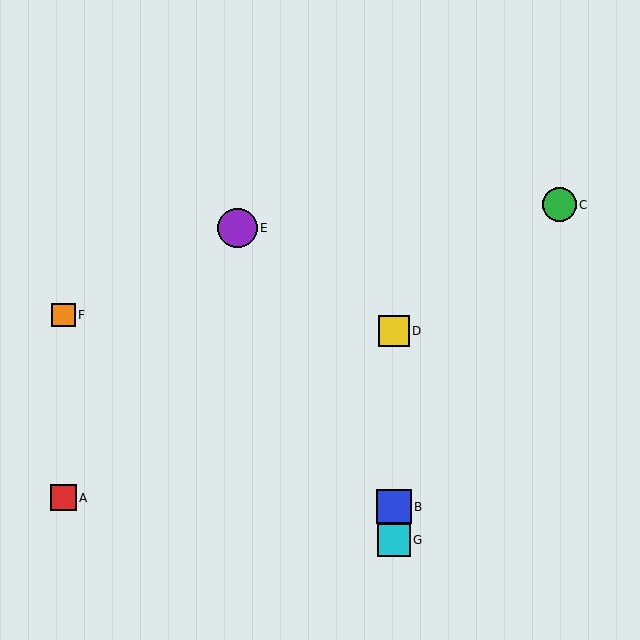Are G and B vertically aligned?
Yes, both are at x≈394.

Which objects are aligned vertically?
Objects B, D, G are aligned vertically.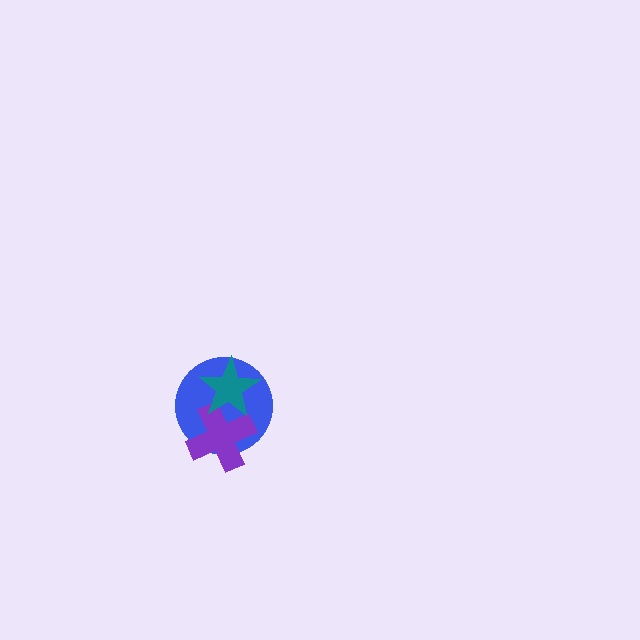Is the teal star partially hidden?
No, no other shape covers it.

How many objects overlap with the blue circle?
2 objects overlap with the blue circle.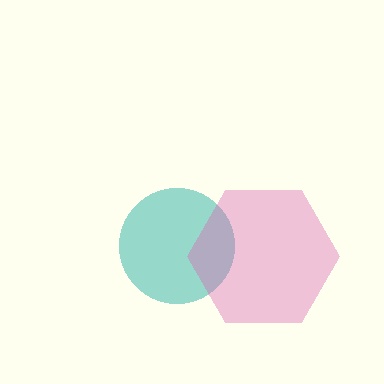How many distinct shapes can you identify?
There are 2 distinct shapes: a teal circle, a pink hexagon.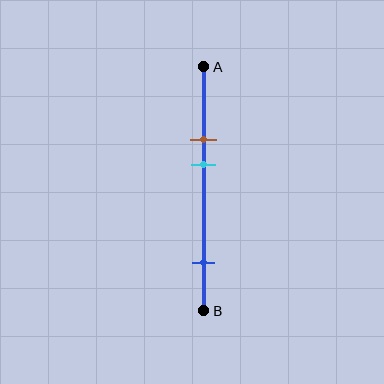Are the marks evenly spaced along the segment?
No, the marks are not evenly spaced.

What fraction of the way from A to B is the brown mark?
The brown mark is approximately 30% (0.3) of the way from A to B.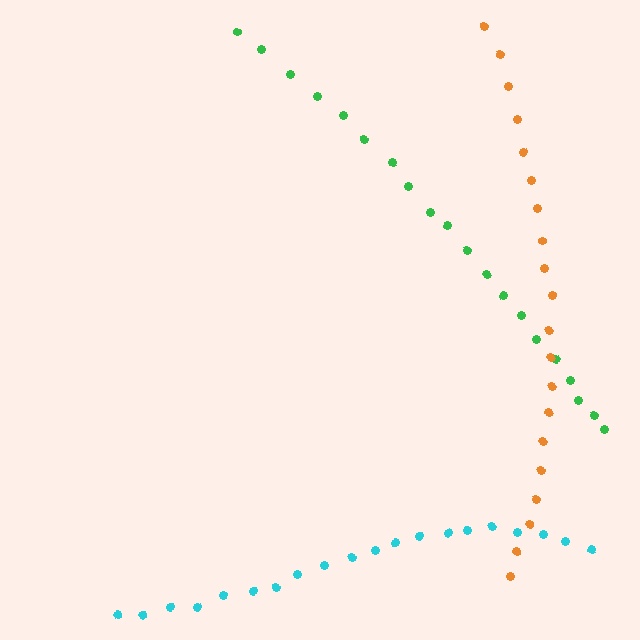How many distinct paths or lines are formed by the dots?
There are 3 distinct paths.